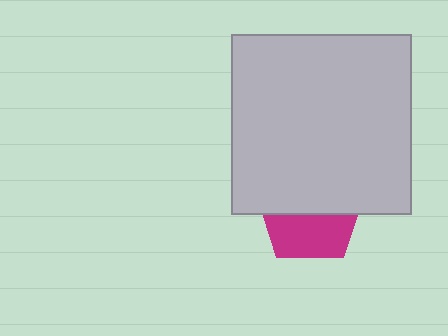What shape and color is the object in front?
The object in front is a light gray square.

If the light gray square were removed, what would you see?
You would see the complete magenta pentagon.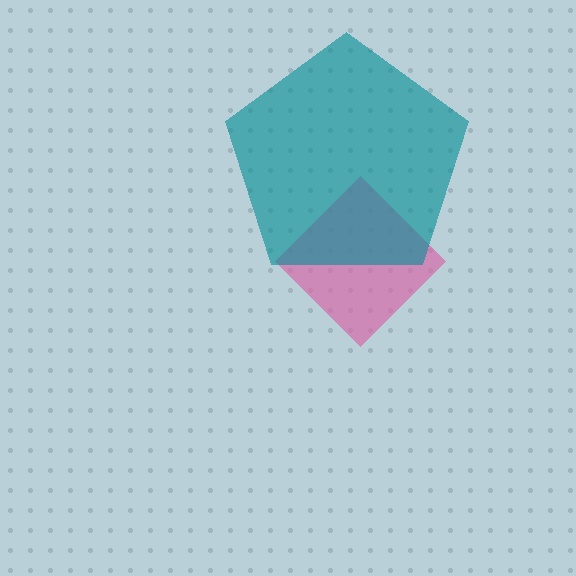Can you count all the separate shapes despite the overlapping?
Yes, there are 2 separate shapes.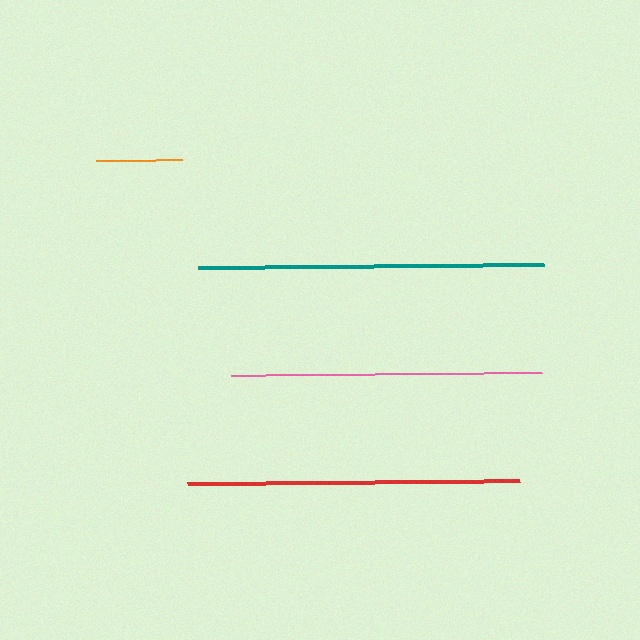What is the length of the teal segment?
The teal segment is approximately 346 pixels long.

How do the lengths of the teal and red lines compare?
The teal and red lines are approximately the same length.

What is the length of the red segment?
The red segment is approximately 332 pixels long.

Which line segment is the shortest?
The orange line is the shortest at approximately 85 pixels.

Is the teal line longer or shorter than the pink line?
The teal line is longer than the pink line.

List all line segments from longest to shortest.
From longest to shortest: teal, red, pink, orange.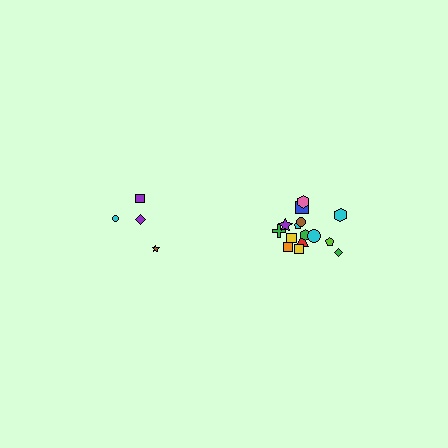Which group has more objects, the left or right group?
The right group.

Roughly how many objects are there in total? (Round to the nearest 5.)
Roughly 20 objects in total.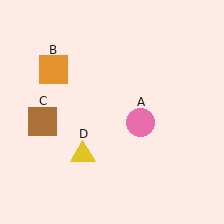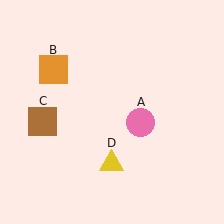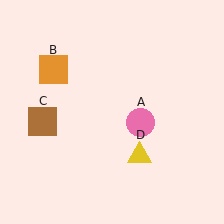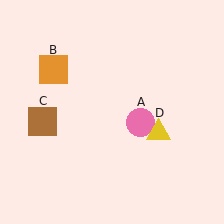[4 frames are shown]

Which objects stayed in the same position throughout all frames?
Pink circle (object A) and orange square (object B) and brown square (object C) remained stationary.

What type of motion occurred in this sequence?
The yellow triangle (object D) rotated counterclockwise around the center of the scene.